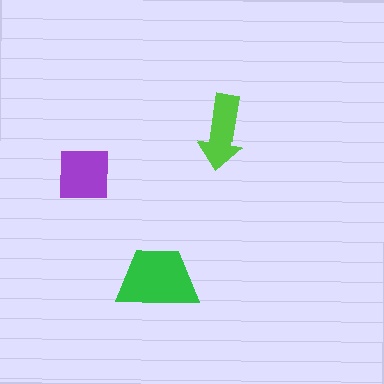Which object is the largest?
The green trapezoid.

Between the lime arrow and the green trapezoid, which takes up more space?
The green trapezoid.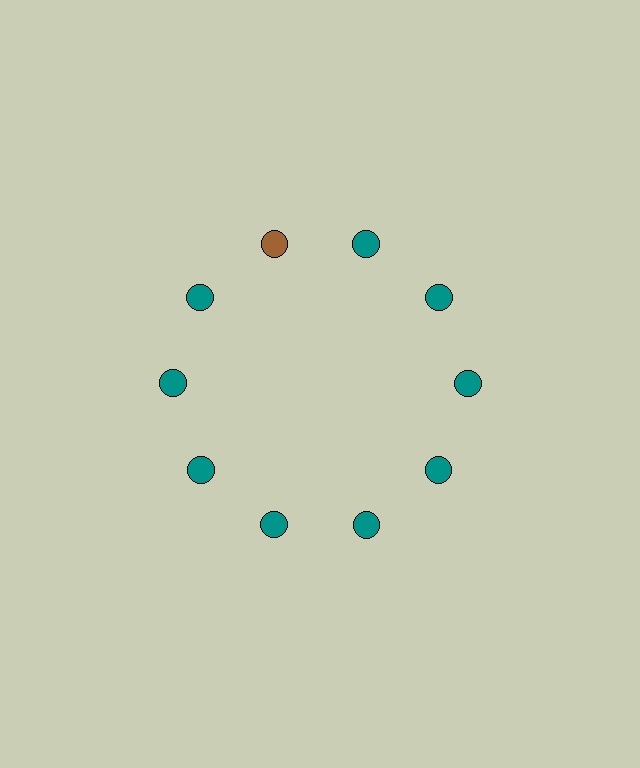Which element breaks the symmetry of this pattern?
The brown circle at roughly the 11 o'clock position breaks the symmetry. All other shapes are teal circles.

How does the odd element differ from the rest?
It has a different color: brown instead of teal.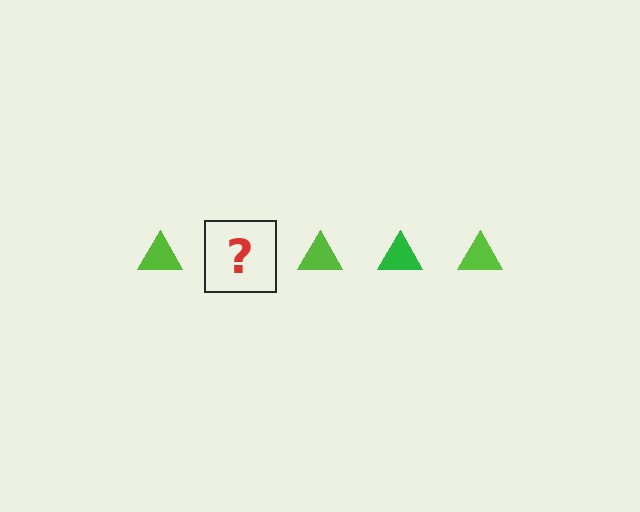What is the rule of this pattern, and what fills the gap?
The rule is that the pattern cycles through lime, green triangles. The gap should be filled with a green triangle.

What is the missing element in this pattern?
The missing element is a green triangle.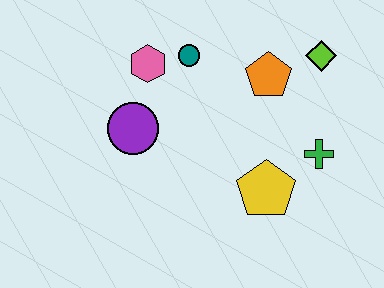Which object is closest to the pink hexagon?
The teal circle is closest to the pink hexagon.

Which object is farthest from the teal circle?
The green cross is farthest from the teal circle.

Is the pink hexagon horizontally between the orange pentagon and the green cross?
No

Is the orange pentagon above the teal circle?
No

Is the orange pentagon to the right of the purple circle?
Yes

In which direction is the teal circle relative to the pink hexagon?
The teal circle is to the right of the pink hexagon.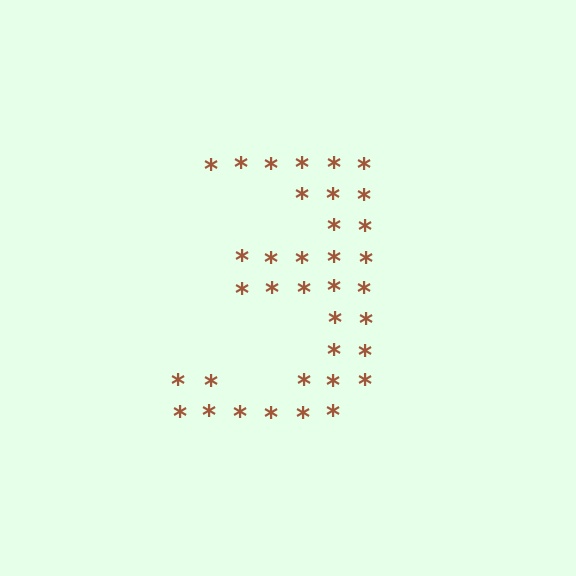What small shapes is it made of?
It is made of small asterisks.